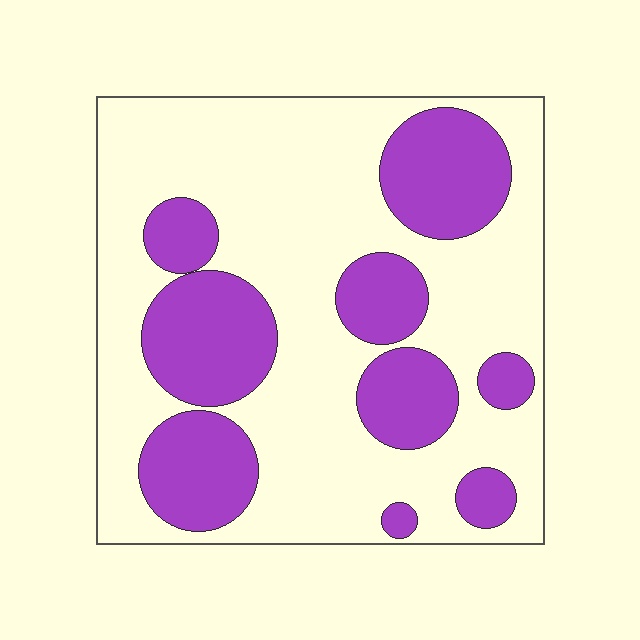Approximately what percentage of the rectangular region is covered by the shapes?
Approximately 35%.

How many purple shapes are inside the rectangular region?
9.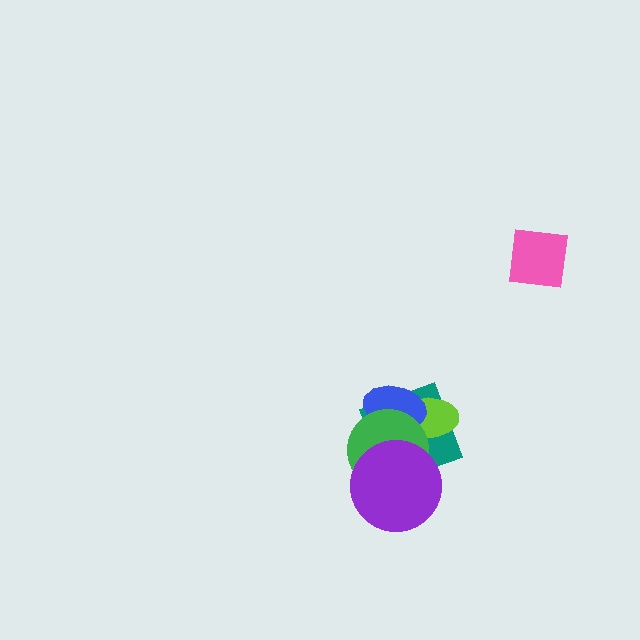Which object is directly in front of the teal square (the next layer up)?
The lime ellipse is directly in front of the teal square.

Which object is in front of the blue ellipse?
The green circle is in front of the blue ellipse.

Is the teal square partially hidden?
Yes, it is partially covered by another shape.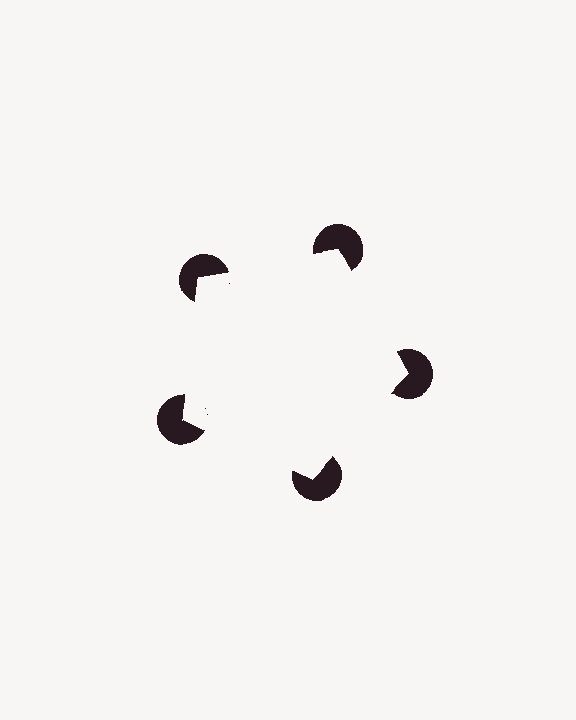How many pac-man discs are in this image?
There are 5 — one at each vertex of the illusory pentagon.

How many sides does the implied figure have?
5 sides.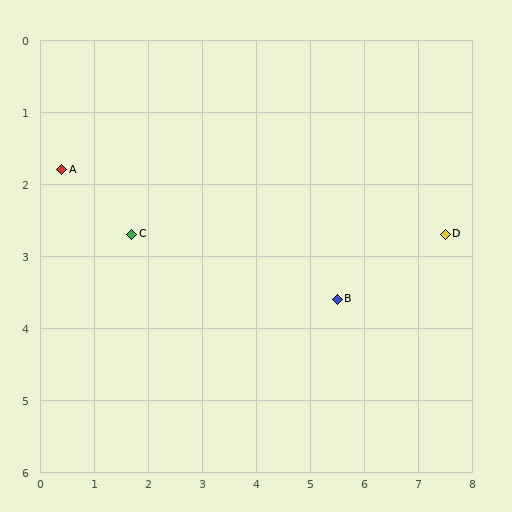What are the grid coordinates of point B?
Point B is at approximately (5.5, 3.6).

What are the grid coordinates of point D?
Point D is at approximately (7.5, 2.7).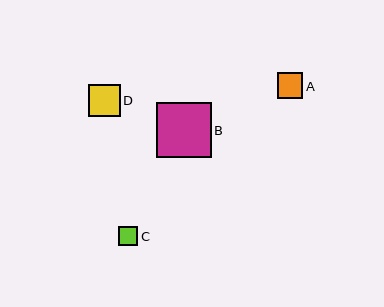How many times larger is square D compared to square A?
Square D is approximately 1.2 times the size of square A.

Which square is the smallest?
Square C is the smallest with a size of approximately 19 pixels.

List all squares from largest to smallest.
From largest to smallest: B, D, A, C.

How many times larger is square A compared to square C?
Square A is approximately 1.3 times the size of square C.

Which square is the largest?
Square B is the largest with a size of approximately 55 pixels.